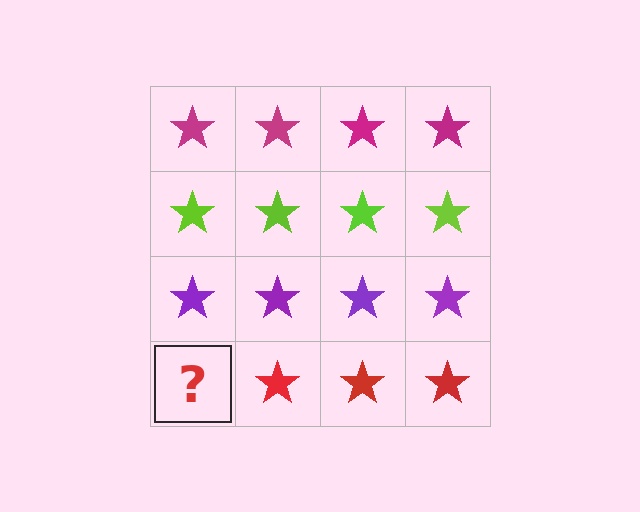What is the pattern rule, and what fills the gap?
The rule is that each row has a consistent color. The gap should be filled with a red star.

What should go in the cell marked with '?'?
The missing cell should contain a red star.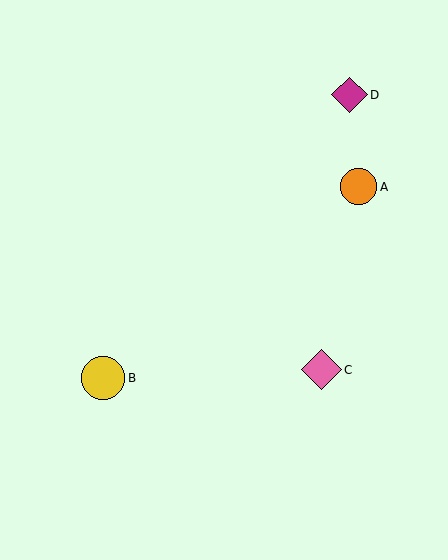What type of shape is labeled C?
Shape C is a pink diamond.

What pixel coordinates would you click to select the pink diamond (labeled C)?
Click at (321, 370) to select the pink diamond C.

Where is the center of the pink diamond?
The center of the pink diamond is at (321, 370).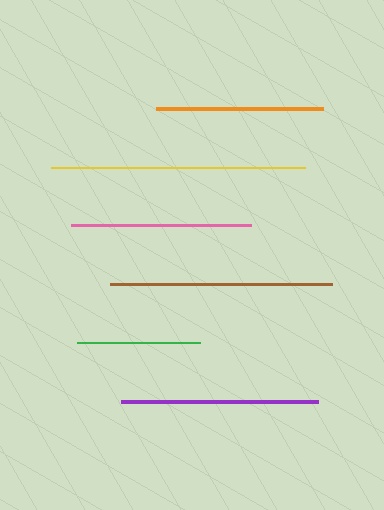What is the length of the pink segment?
The pink segment is approximately 181 pixels long.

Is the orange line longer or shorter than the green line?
The orange line is longer than the green line.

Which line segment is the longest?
The yellow line is the longest at approximately 254 pixels.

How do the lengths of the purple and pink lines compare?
The purple and pink lines are approximately the same length.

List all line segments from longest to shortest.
From longest to shortest: yellow, brown, purple, pink, orange, green.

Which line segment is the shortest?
The green line is the shortest at approximately 123 pixels.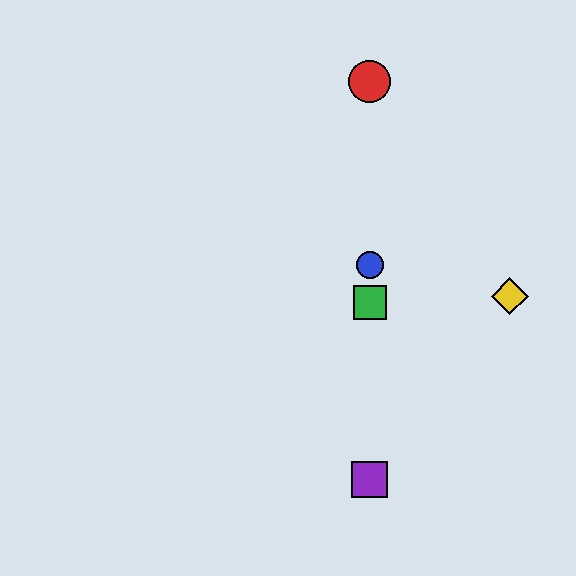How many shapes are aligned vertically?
4 shapes (the red circle, the blue circle, the green square, the purple square) are aligned vertically.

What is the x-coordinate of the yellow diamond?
The yellow diamond is at x≈510.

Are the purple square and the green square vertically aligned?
Yes, both are at x≈370.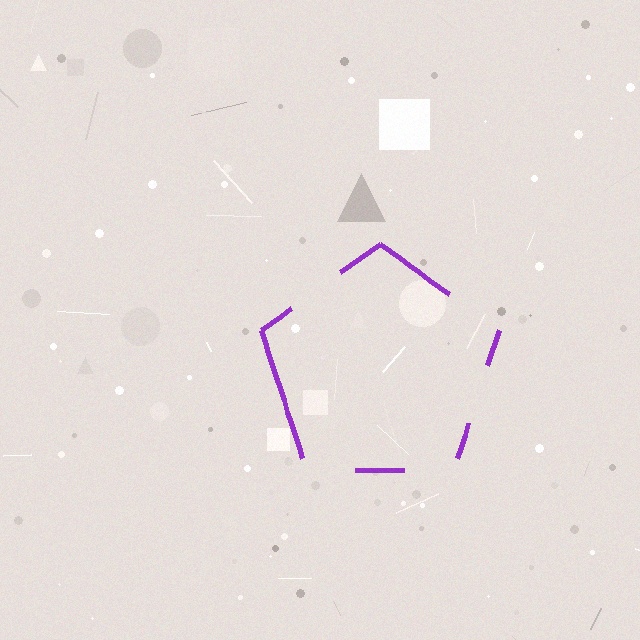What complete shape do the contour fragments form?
The contour fragments form a pentagon.